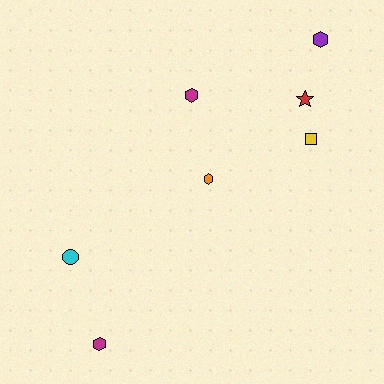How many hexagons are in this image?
There are 4 hexagons.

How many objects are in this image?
There are 7 objects.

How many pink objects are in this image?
There are no pink objects.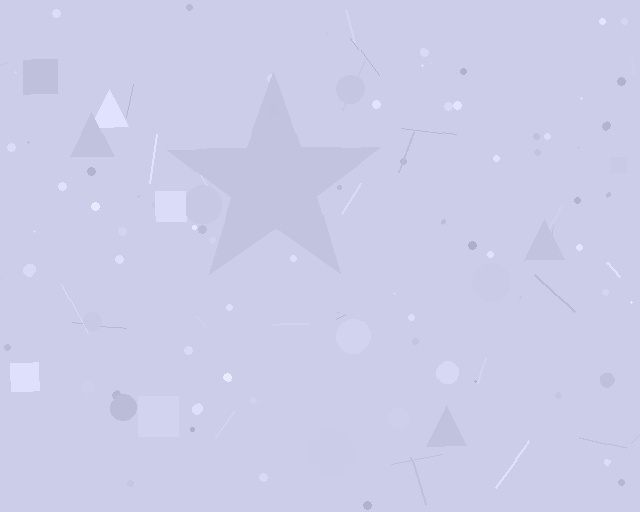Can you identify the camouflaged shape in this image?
The camouflaged shape is a star.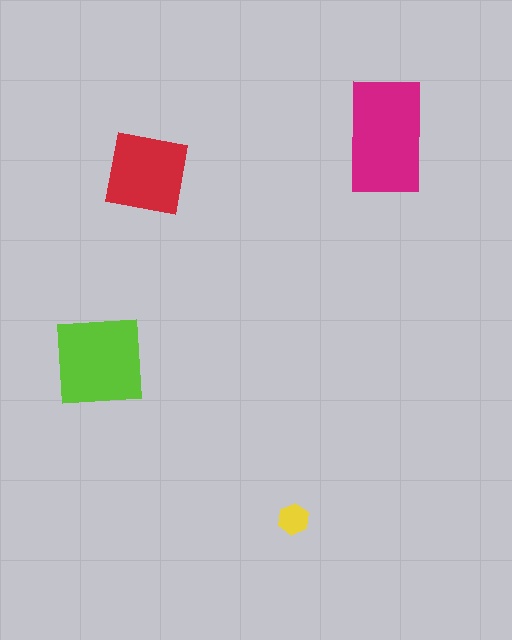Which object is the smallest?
The yellow hexagon.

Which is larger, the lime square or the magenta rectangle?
The magenta rectangle.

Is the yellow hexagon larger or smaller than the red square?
Smaller.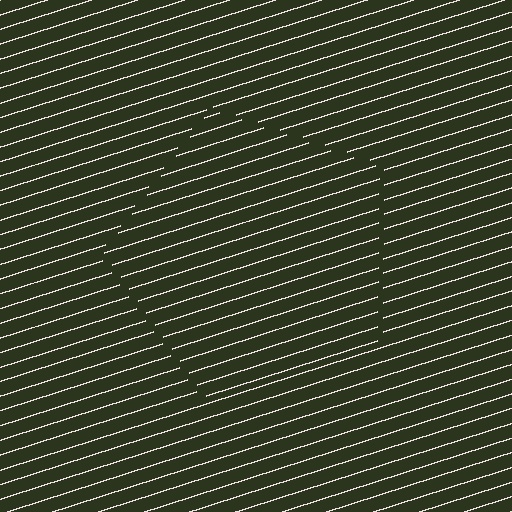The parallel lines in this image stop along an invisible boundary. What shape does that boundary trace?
An illusory pentagon. The interior of the shape contains the same grating, shifted by half a period — the contour is defined by the phase discontinuity where line-ends from the inner and outer gratings abut.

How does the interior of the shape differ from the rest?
The interior of the shape contains the same grating, shifted by half a period — the contour is defined by the phase discontinuity where line-ends from the inner and outer gratings abut.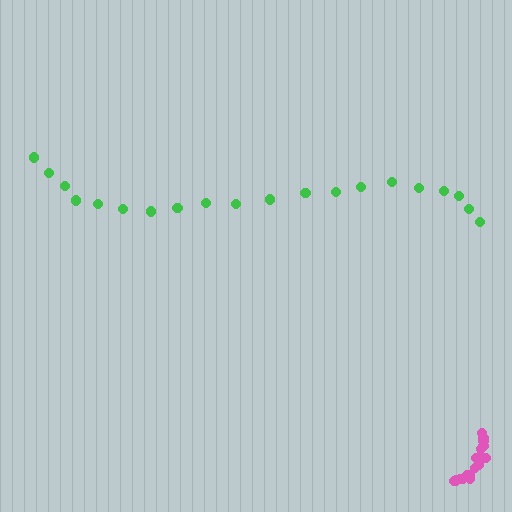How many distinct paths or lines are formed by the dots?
There are 2 distinct paths.